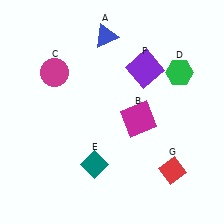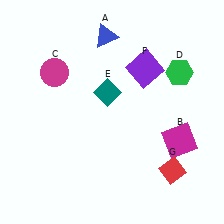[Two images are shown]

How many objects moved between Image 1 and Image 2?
2 objects moved between the two images.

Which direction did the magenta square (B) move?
The magenta square (B) moved right.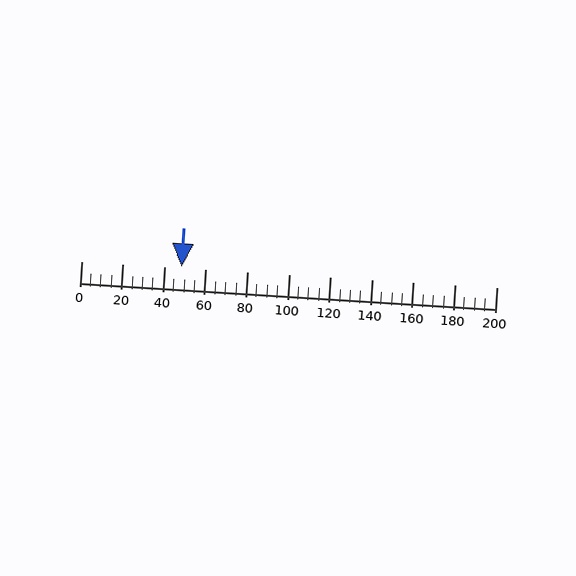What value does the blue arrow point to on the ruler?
The blue arrow points to approximately 48.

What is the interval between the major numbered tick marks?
The major tick marks are spaced 20 units apart.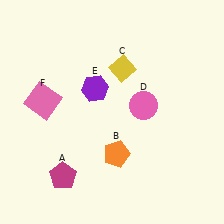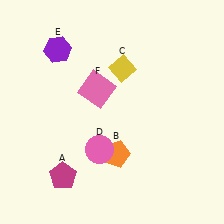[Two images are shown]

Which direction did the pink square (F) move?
The pink square (F) moved right.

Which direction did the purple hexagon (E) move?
The purple hexagon (E) moved up.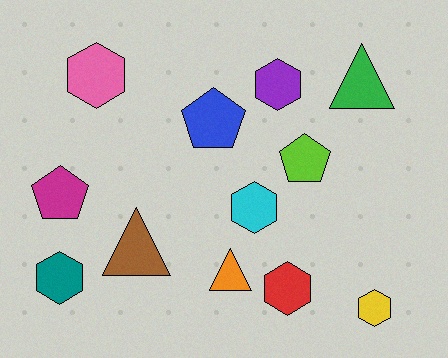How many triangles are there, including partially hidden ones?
There are 3 triangles.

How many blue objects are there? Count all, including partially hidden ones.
There is 1 blue object.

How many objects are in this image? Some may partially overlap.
There are 12 objects.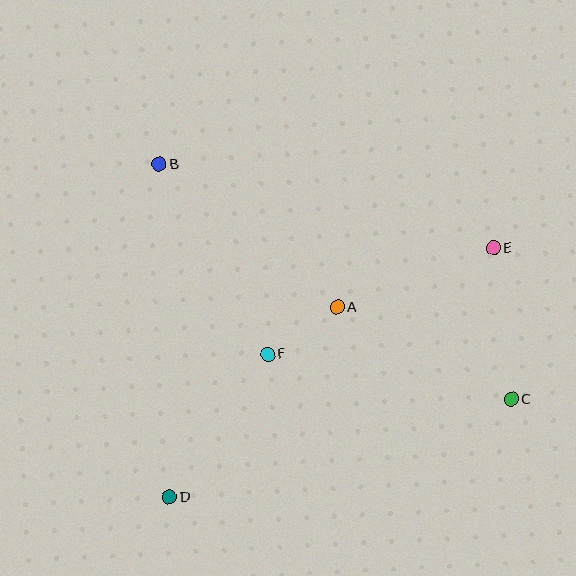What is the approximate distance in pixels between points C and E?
The distance between C and E is approximately 152 pixels.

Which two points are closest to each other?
Points A and F are closest to each other.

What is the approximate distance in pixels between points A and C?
The distance between A and C is approximately 197 pixels.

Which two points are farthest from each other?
Points B and C are farthest from each other.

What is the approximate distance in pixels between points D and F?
The distance between D and F is approximately 173 pixels.